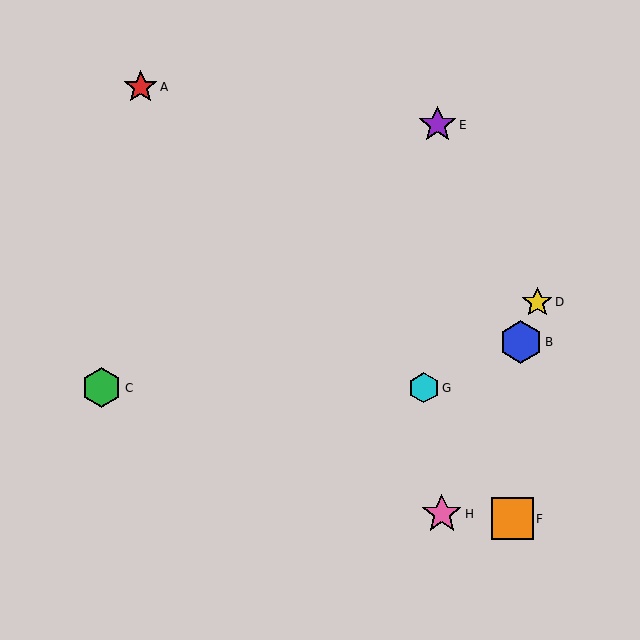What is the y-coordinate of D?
Object D is at y≈302.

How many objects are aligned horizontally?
2 objects (C, G) are aligned horizontally.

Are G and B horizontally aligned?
No, G is at y≈388 and B is at y≈342.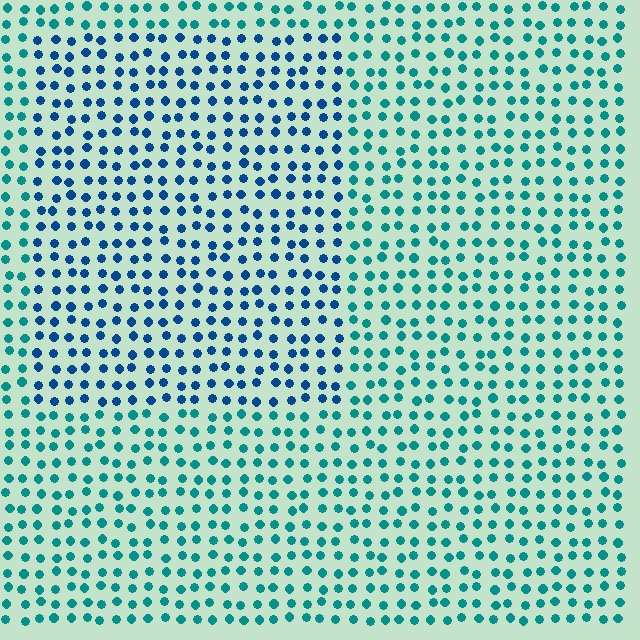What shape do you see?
I see a rectangle.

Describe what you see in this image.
The image is filled with small teal elements in a uniform arrangement. A rectangle-shaped region is visible where the elements are tinted to a slightly different hue, forming a subtle color boundary.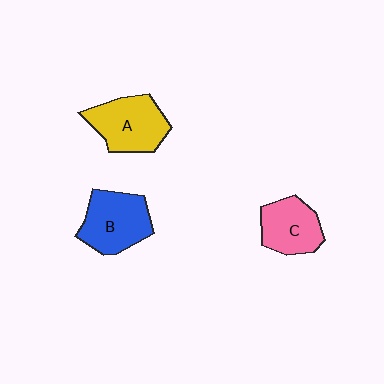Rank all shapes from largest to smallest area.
From largest to smallest: A (yellow), B (blue), C (pink).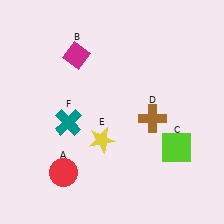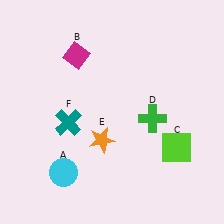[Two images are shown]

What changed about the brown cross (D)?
In Image 1, D is brown. In Image 2, it changed to green.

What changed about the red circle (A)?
In Image 1, A is red. In Image 2, it changed to cyan.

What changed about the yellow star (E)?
In Image 1, E is yellow. In Image 2, it changed to orange.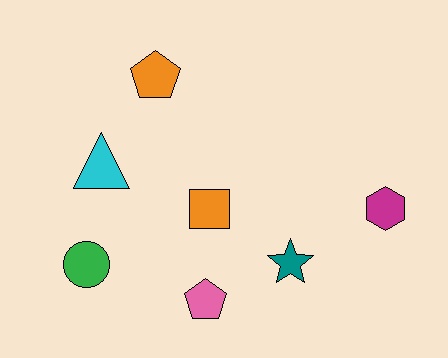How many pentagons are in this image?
There are 2 pentagons.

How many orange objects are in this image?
There are 2 orange objects.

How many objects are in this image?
There are 7 objects.